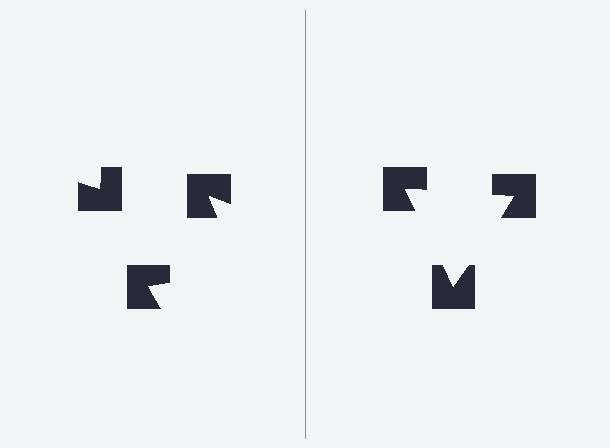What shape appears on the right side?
An illusory triangle.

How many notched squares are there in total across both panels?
6 — 3 on each side.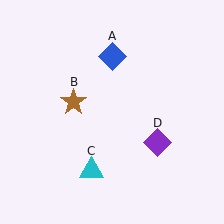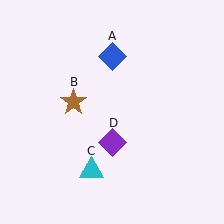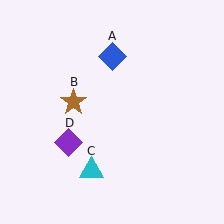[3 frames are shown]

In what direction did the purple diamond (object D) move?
The purple diamond (object D) moved left.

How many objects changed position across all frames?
1 object changed position: purple diamond (object D).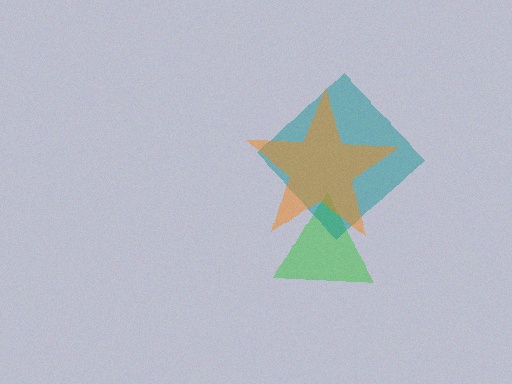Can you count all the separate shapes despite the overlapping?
Yes, there are 3 separate shapes.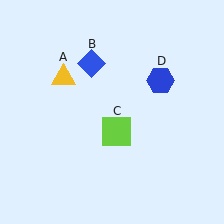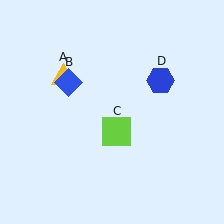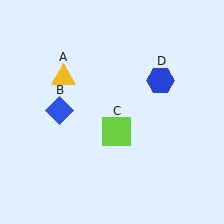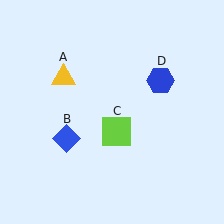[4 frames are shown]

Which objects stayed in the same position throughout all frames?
Yellow triangle (object A) and lime square (object C) and blue hexagon (object D) remained stationary.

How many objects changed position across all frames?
1 object changed position: blue diamond (object B).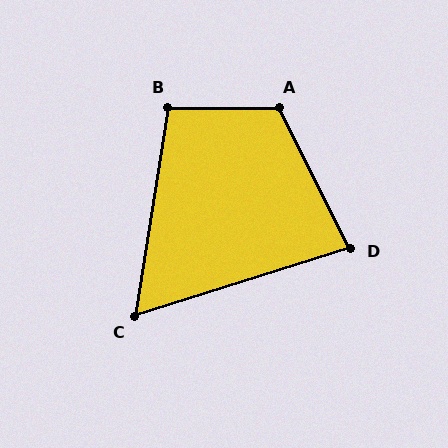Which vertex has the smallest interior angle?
C, at approximately 63 degrees.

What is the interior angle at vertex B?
Approximately 99 degrees (obtuse).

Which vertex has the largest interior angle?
A, at approximately 117 degrees.